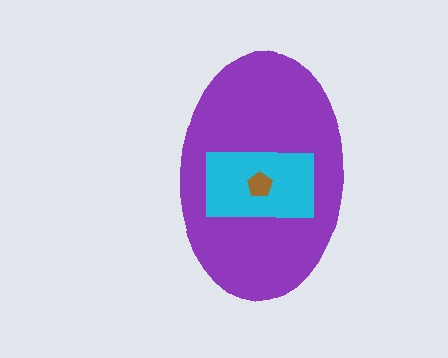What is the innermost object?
The brown pentagon.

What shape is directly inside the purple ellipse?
The cyan rectangle.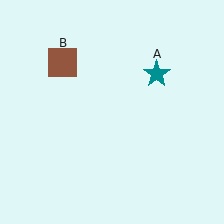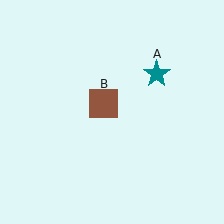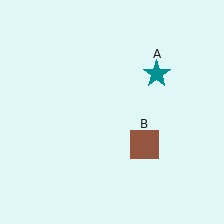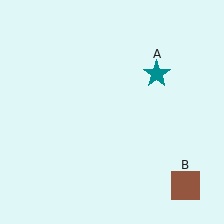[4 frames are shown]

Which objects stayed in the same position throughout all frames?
Teal star (object A) remained stationary.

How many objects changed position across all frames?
1 object changed position: brown square (object B).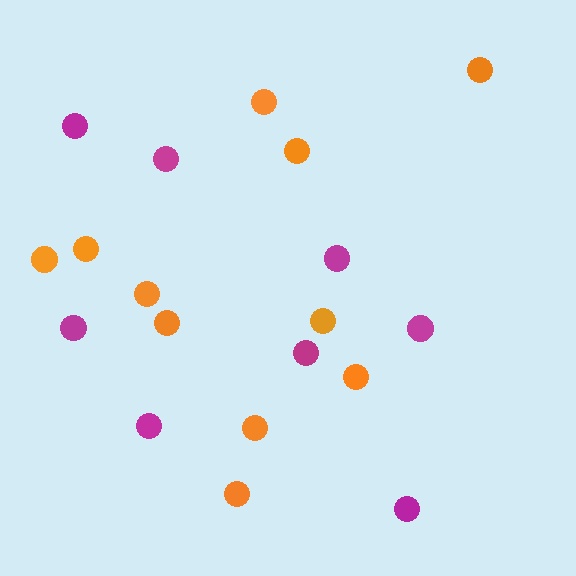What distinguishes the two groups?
There are 2 groups: one group of magenta circles (8) and one group of orange circles (11).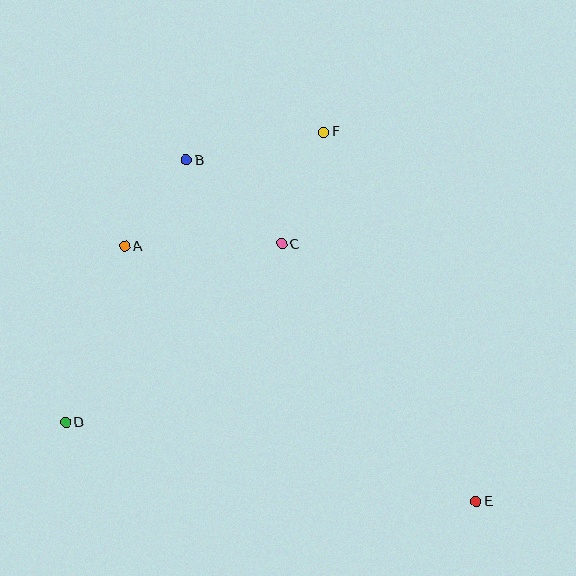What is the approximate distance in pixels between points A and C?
The distance between A and C is approximately 157 pixels.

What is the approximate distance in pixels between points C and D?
The distance between C and D is approximately 280 pixels.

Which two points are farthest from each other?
Points B and E are farthest from each other.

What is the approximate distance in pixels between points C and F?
The distance between C and F is approximately 119 pixels.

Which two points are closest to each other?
Points A and B are closest to each other.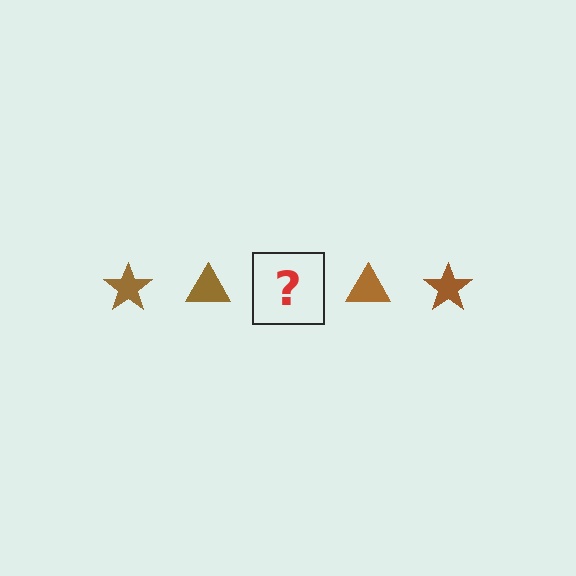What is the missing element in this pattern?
The missing element is a brown star.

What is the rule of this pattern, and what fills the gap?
The rule is that the pattern cycles through star, triangle shapes in brown. The gap should be filled with a brown star.